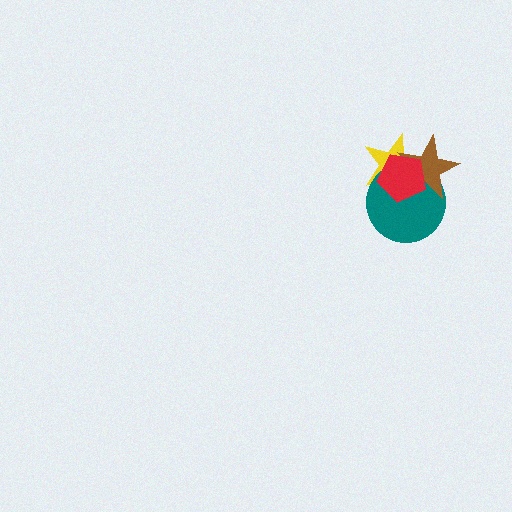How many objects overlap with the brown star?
3 objects overlap with the brown star.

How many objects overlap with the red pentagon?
3 objects overlap with the red pentagon.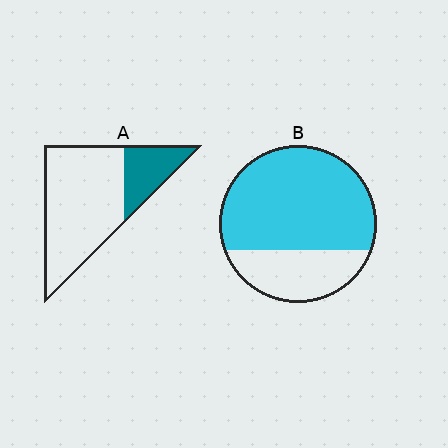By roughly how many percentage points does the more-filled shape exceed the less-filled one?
By roughly 45 percentage points (B over A).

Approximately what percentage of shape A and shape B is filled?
A is approximately 25% and B is approximately 70%.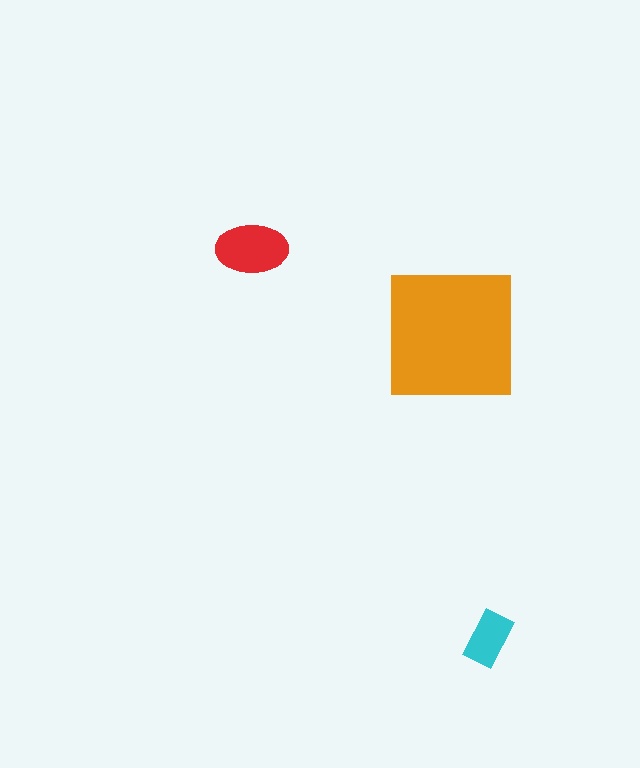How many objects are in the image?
There are 3 objects in the image.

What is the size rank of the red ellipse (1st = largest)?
2nd.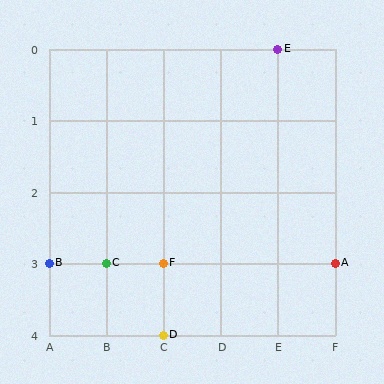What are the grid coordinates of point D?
Point D is at grid coordinates (C, 4).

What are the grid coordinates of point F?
Point F is at grid coordinates (C, 3).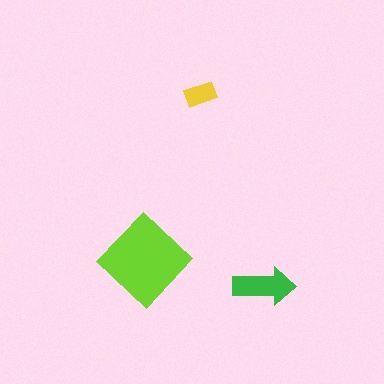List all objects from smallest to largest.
The yellow rectangle, the green arrow, the lime diamond.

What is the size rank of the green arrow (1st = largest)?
2nd.